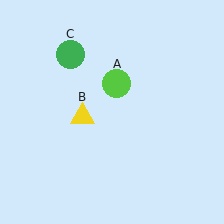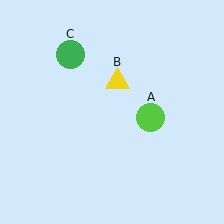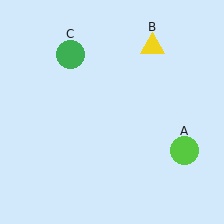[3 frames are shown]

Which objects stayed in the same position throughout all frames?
Green circle (object C) remained stationary.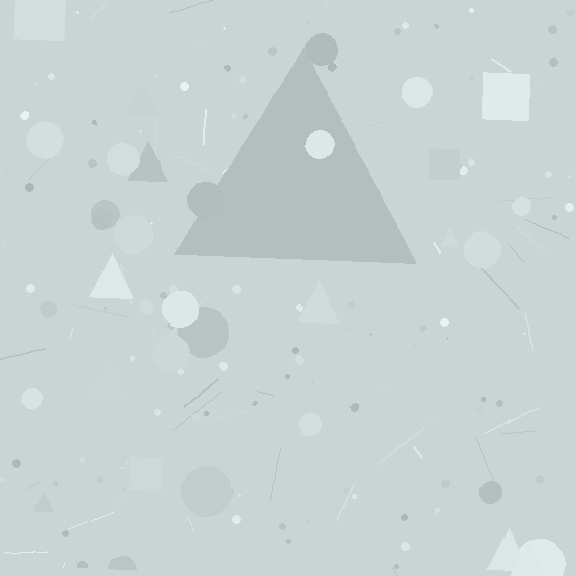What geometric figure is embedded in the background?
A triangle is embedded in the background.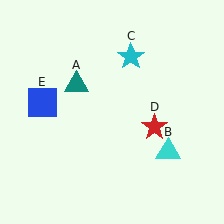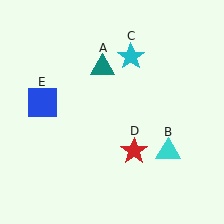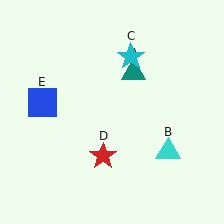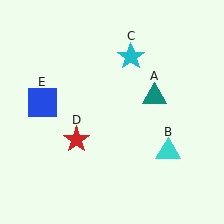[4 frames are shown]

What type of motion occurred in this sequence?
The teal triangle (object A), red star (object D) rotated clockwise around the center of the scene.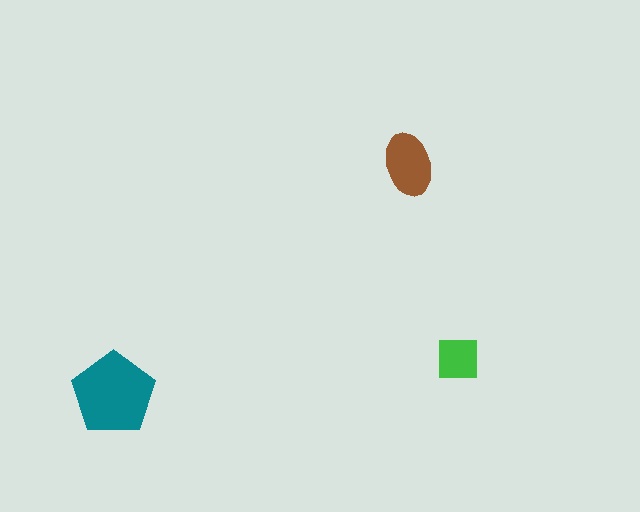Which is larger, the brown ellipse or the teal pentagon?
The teal pentagon.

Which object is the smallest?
The green square.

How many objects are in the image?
There are 3 objects in the image.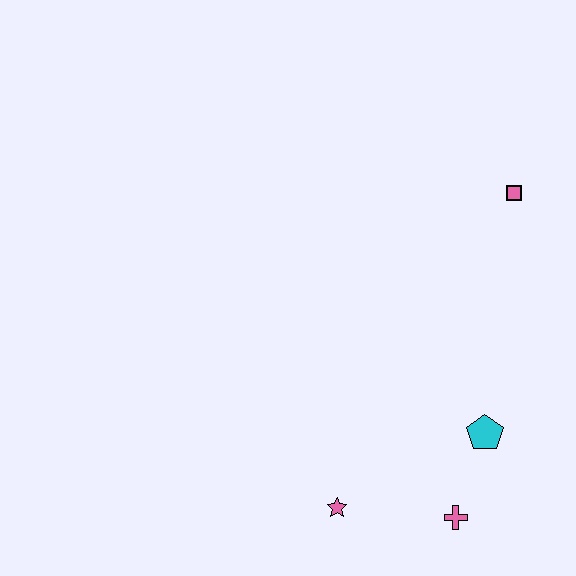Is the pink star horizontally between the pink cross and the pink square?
No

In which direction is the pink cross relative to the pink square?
The pink cross is below the pink square.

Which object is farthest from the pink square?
The pink star is farthest from the pink square.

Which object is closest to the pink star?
The pink cross is closest to the pink star.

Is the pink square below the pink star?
No